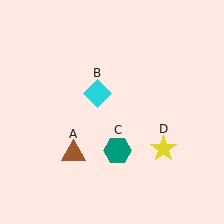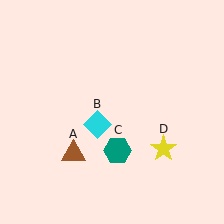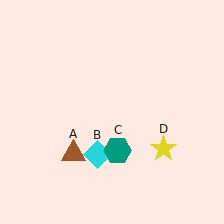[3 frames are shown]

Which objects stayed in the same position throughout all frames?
Brown triangle (object A) and teal hexagon (object C) and yellow star (object D) remained stationary.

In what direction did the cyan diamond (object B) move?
The cyan diamond (object B) moved down.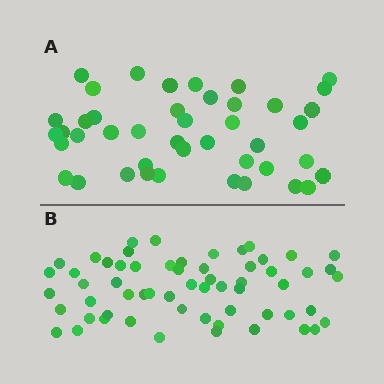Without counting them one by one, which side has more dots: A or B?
Region B (the bottom region) has more dots.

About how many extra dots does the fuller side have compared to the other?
Region B has approximately 15 more dots than region A.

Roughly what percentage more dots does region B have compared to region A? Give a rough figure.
About 40% more.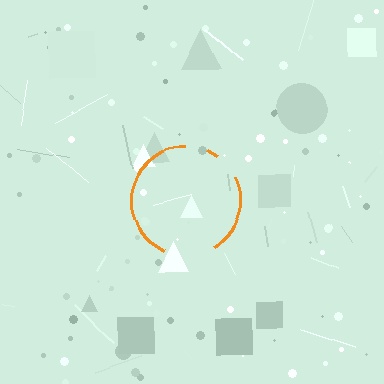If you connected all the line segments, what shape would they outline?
They would outline a circle.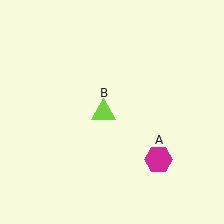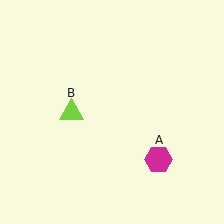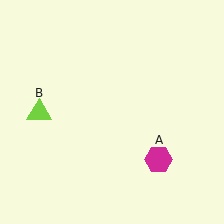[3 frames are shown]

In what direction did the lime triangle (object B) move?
The lime triangle (object B) moved left.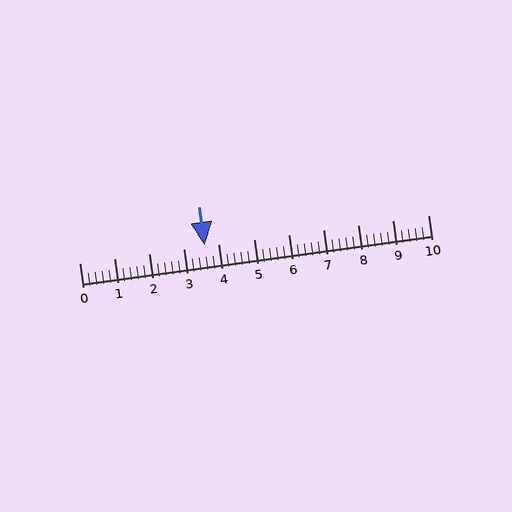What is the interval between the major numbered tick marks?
The major tick marks are spaced 1 units apart.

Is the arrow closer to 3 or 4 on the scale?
The arrow is closer to 4.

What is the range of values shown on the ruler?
The ruler shows values from 0 to 10.